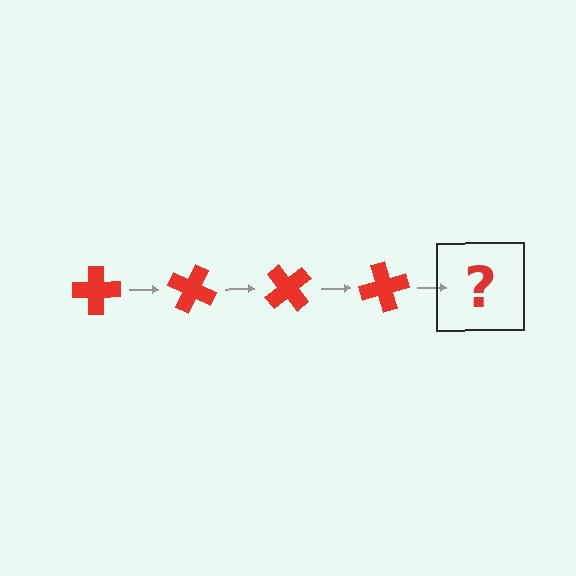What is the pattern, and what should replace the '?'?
The pattern is that the cross rotates 25 degrees each step. The '?' should be a red cross rotated 100 degrees.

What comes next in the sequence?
The next element should be a red cross rotated 100 degrees.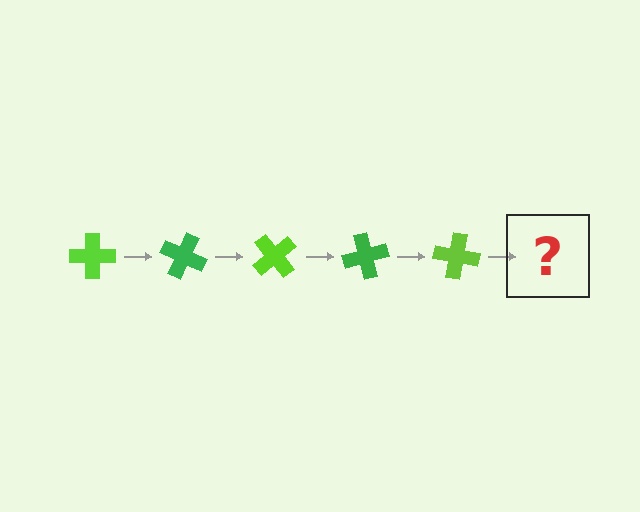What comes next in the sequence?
The next element should be a green cross, rotated 125 degrees from the start.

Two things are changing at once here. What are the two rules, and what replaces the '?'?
The two rules are that it rotates 25 degrees each step and the color cycles through lime and green. The '?' should be a green cross, rotated 125 degrees from the start.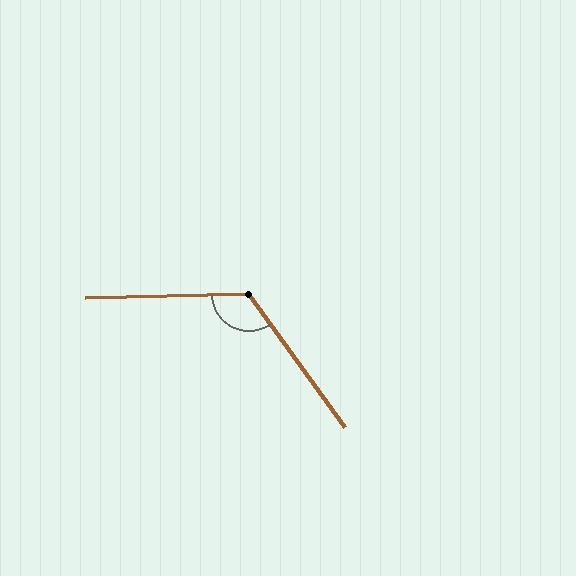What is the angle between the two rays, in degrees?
Approximately 124 degrees.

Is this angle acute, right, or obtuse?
It is obtuse.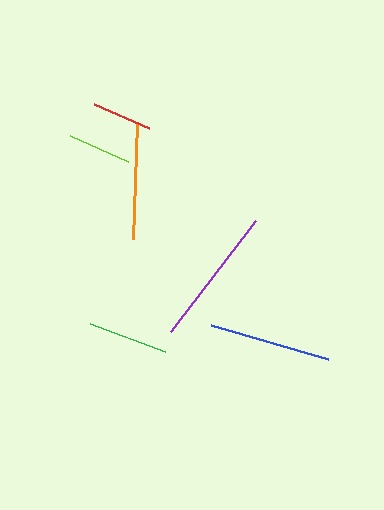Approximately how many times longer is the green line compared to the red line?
The green line is approximately 1.3 times the length of the red line.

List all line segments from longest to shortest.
From longest to shortest: purple, blue, orange, green, lime, red.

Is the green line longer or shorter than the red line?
The green line is longer than the red line.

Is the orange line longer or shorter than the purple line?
The purple line is longer than the orange line.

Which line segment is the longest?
The purple line is the longest at approximately 140 pixels.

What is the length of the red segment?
The red segment is approximately 60 pixels long.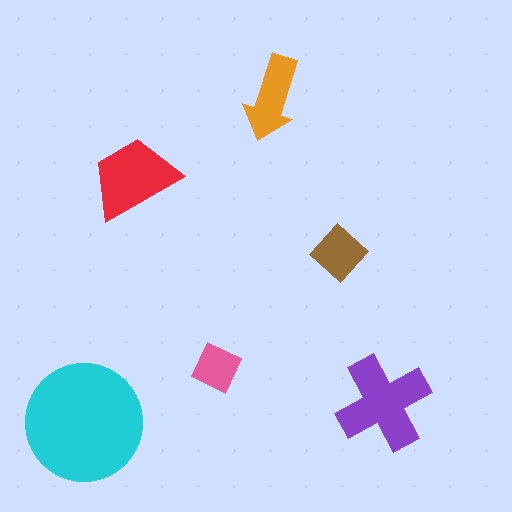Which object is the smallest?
The pink diamond.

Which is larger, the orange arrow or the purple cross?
The purple cross.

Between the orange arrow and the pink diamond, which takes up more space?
The orange arrow.